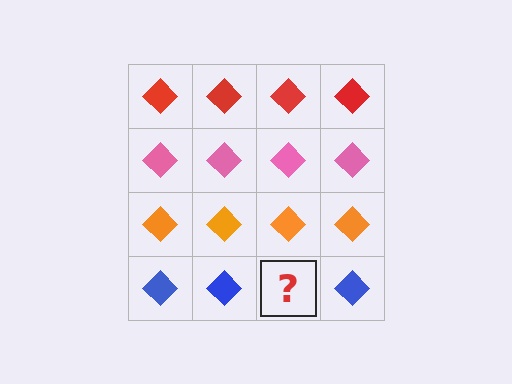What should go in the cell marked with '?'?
The missing cell should contain a blue diamond.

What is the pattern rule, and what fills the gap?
The rule is that each row has a consistent color. The gap should be filled with a blue diamond.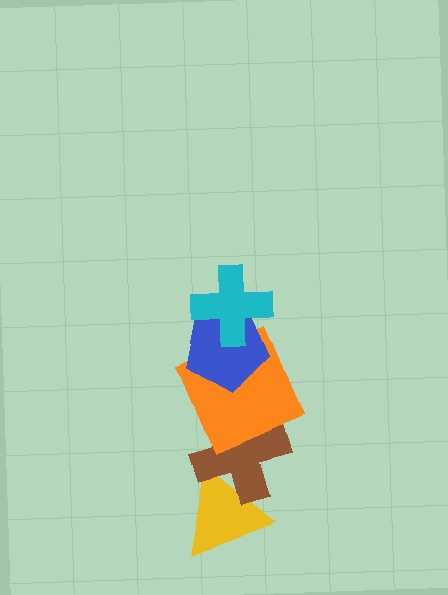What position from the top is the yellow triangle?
The yellow triangle is 5th from the top.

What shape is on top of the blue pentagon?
The cyan cross is on top of the blue pentagon.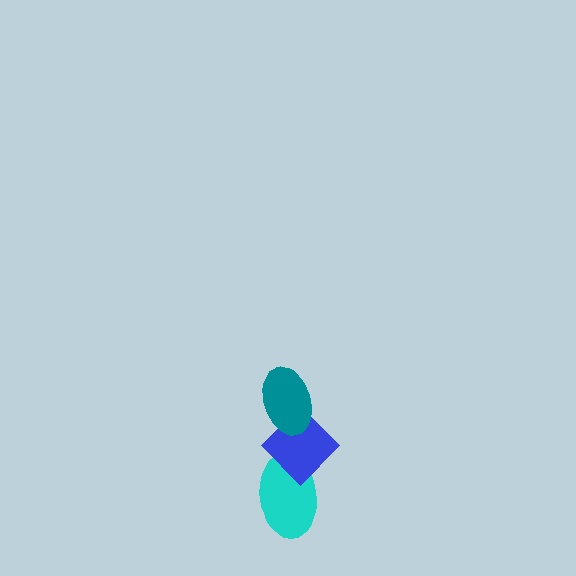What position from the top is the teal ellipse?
The teal ellipse is 1st from the top.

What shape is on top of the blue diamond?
The teal ellipse is on top of the blue diamond.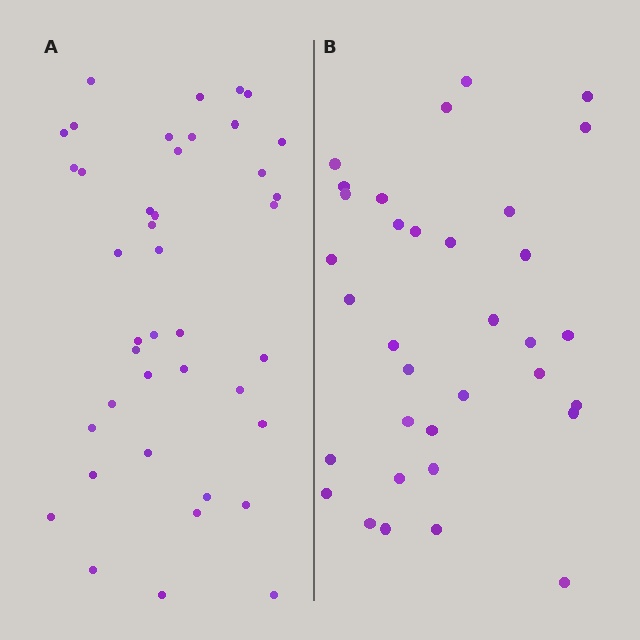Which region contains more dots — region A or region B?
Region A (the left region) has more dots.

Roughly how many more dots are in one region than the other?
Region A has roughly 8 or so more dots than region B.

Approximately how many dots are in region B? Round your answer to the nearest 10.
About 30 dots. (The exact count is 34, which rounds to 30.)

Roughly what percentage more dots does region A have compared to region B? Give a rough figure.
About 20% more.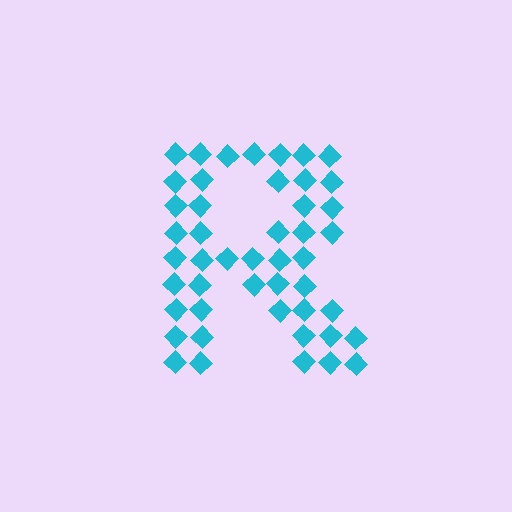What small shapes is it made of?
It is made of small diamonds.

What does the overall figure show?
The overall figure shows the letter R.